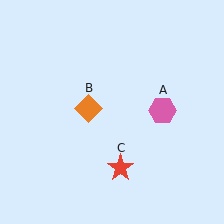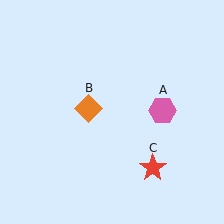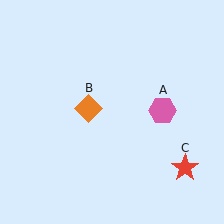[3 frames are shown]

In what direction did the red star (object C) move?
The red star (object C) moved right.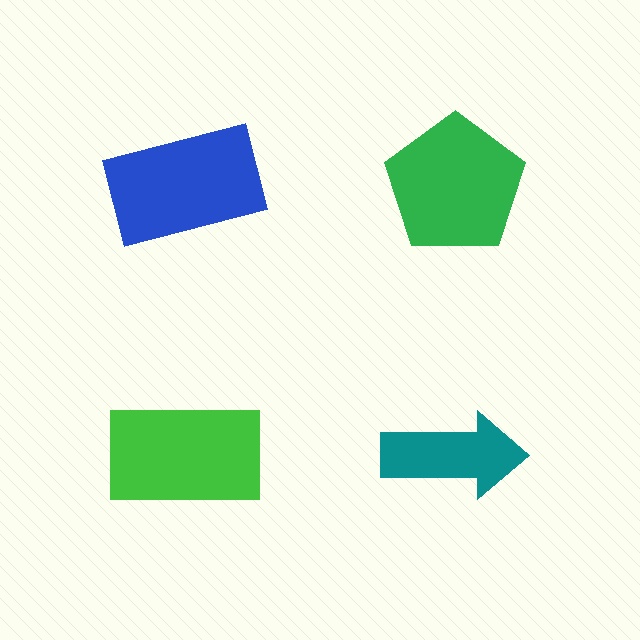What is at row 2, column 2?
A teal arrow.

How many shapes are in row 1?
2 shapes.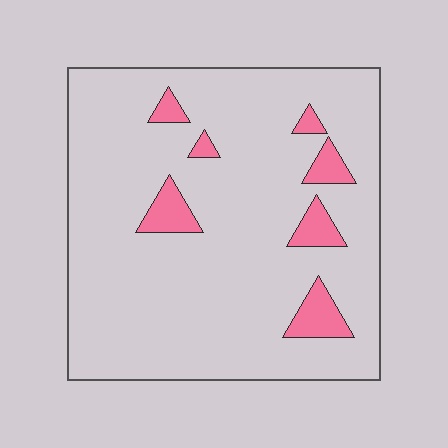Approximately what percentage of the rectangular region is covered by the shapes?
Approximately 10%.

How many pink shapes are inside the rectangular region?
7.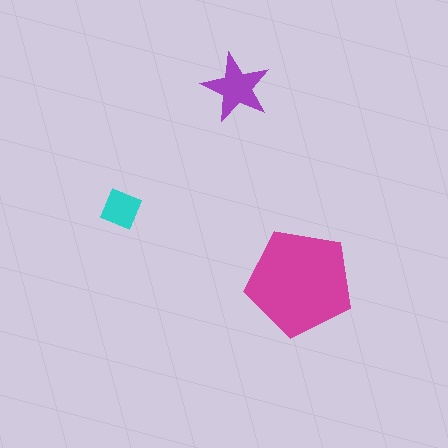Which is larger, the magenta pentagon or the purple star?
The magenta pentagon.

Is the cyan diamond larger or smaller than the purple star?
Smaller.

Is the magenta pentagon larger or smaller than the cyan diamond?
Larger.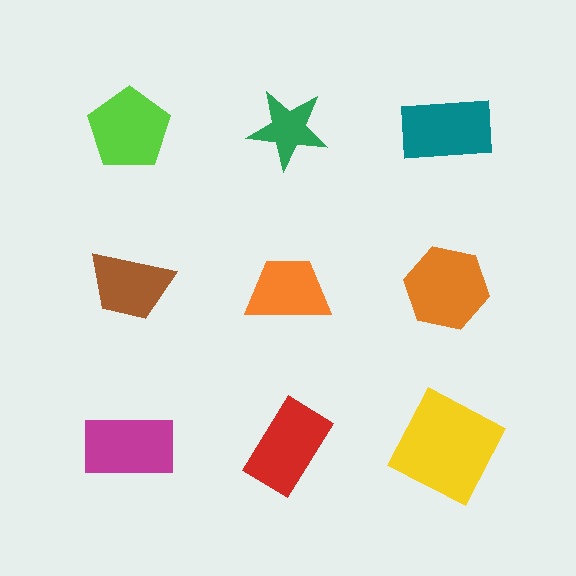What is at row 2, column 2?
An orange trapezoid.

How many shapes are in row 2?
3 shapes.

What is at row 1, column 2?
A green star.